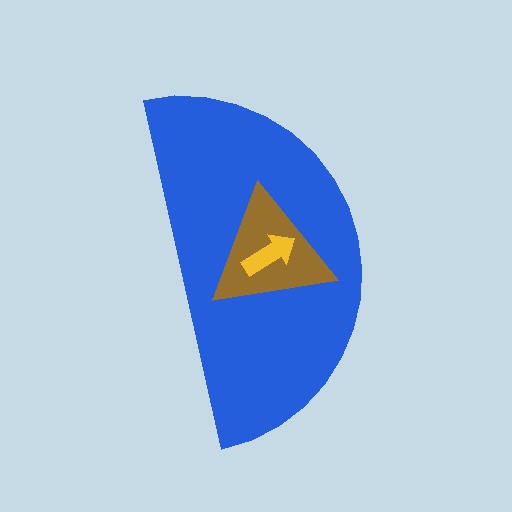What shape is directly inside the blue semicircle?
The brown triangle.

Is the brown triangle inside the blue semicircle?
Yes.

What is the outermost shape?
The blue semicircle.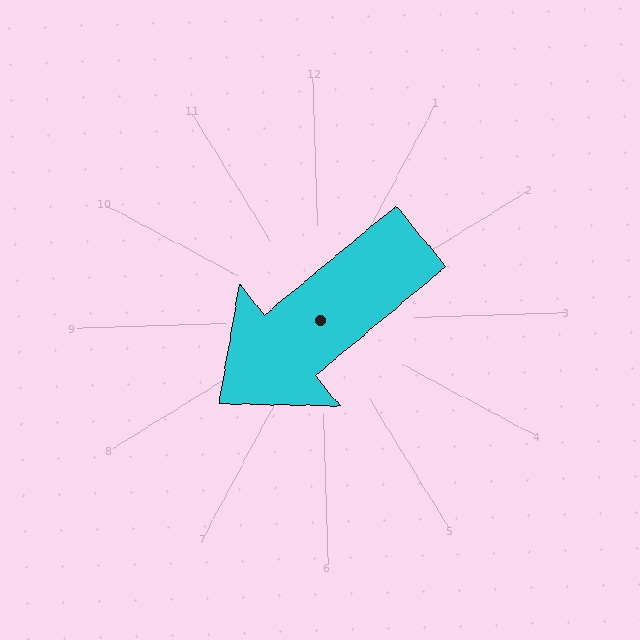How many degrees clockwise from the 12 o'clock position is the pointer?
Approximately 232 degrees.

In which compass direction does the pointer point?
Southwest.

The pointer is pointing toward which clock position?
Roughly 8 o'clock.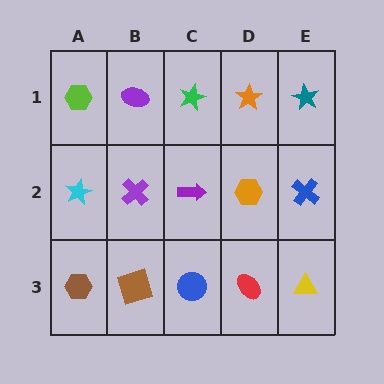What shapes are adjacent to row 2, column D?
An orange star (row 1, column D), a red ellipse (row 3, column D), a purple arrow (row 2, column C), a blue cross (row 2, column E).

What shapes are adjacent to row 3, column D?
An orange hexagon (row 2, column D), a blue circle (row 3, column C), a yellow triangle (row 3, column E).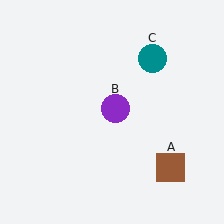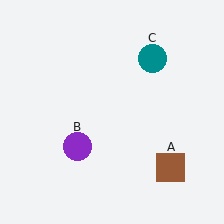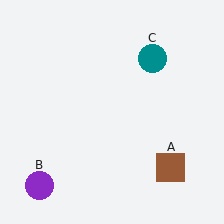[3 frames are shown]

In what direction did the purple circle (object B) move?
The purple circle (object B) moved down and to the left.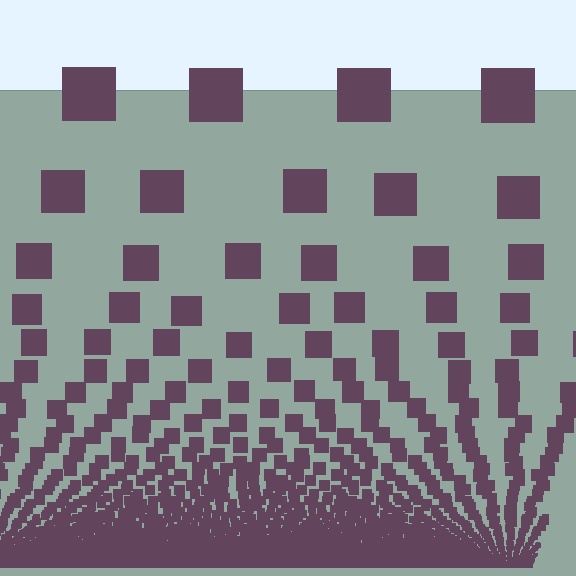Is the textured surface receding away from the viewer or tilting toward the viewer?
The surface appears to tilt toward the viewer. Texture elements get larger and sparser toward the top.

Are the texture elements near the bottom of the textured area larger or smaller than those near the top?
Smaller. The gradient is inverted — elements near the bottom are smaller and denser.